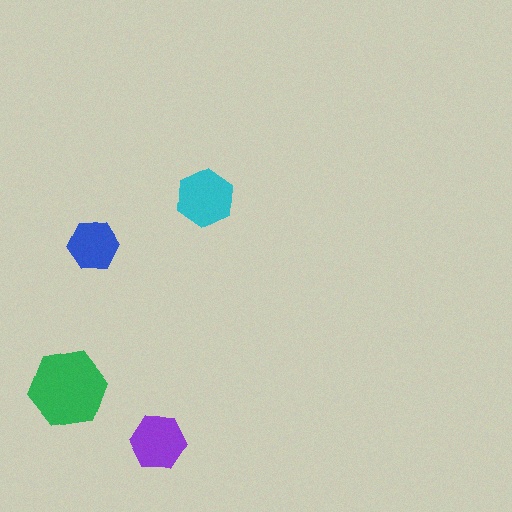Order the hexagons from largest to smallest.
the green one, the cyan one, the purple one, the blue one.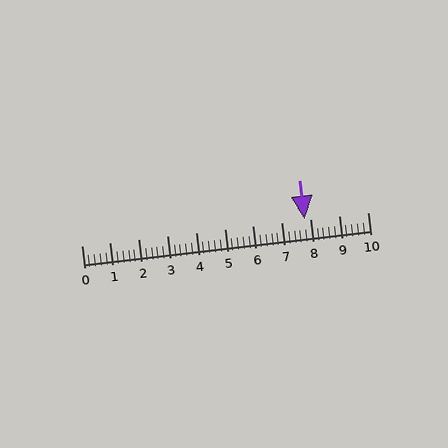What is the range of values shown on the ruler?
The ruler shows values from 0 to 10.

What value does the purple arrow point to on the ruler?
The purple arrow points to approximately 7.8.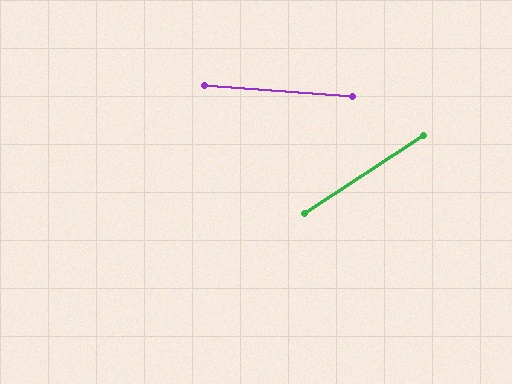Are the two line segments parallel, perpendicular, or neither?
Neither parallel nor perpendicular — they differ by about 38°.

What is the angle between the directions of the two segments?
Approximately 38 degrees.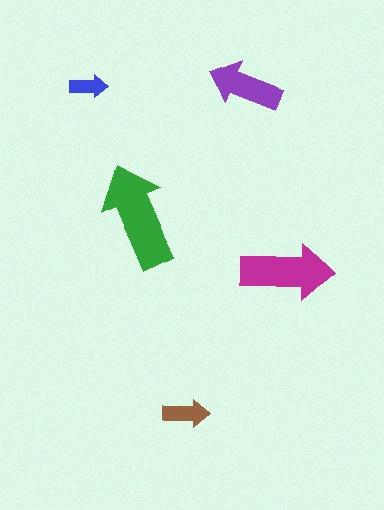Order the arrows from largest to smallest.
the green one, the magenta one, the purple one, the brown one, the blue one.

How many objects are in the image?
There are 5 objects in the image.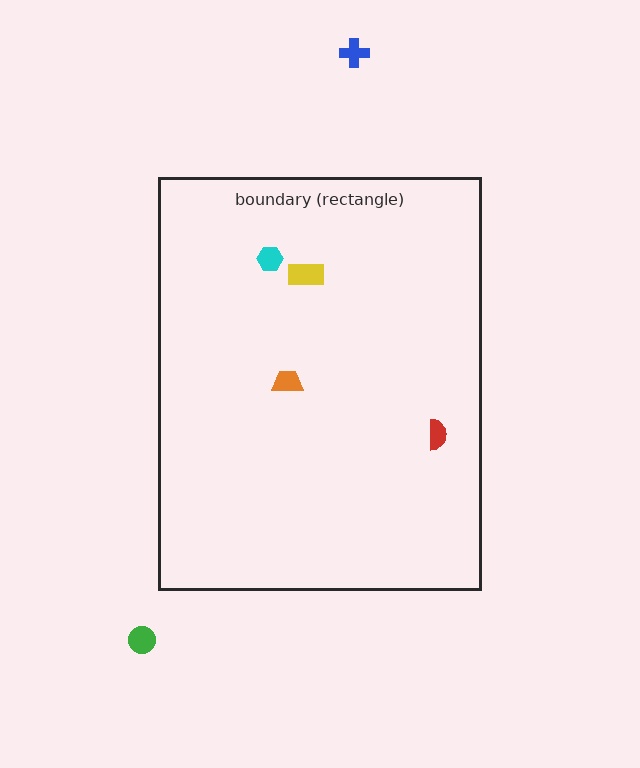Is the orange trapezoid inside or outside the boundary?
Inside.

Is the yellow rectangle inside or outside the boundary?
Inside.